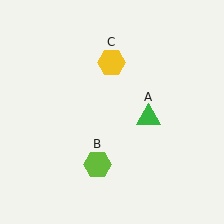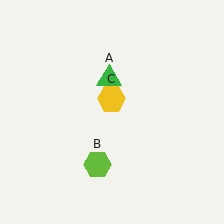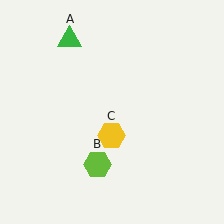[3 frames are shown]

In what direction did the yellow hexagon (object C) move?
The yellow hexagon (object C) moved down.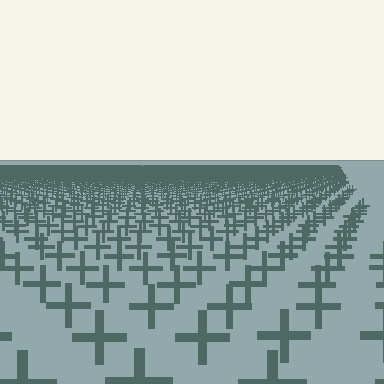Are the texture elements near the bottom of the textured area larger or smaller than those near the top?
Larger. Near the bottom, elements are closer to the viewer and appear at a bigger on-screen size.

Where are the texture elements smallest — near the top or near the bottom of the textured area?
Near the top.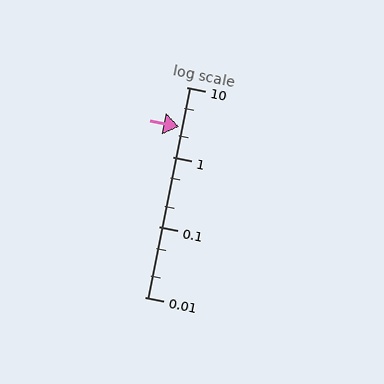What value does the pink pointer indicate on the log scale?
The pointer indicates approximately 2.7.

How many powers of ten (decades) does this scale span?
The scale spans 3 decades, from 0.01 to 10.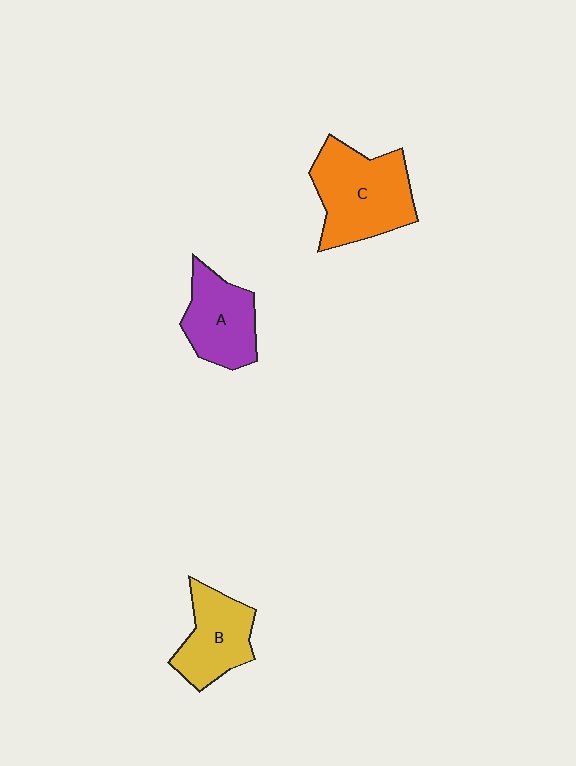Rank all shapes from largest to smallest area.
From largest to smallest: C (orange), A (purple), B (yellow).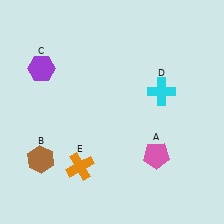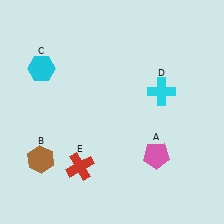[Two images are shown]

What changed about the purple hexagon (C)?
In Image 1, C is purple. In Image 2, it changed to cyan.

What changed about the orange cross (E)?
In Image 1, E is orange. In Image 2, it changed to red.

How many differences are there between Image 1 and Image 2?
There are 2 differences between the two images.